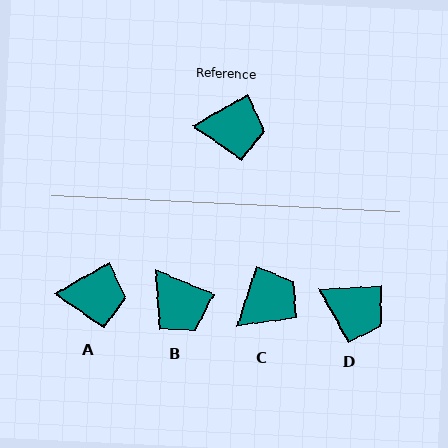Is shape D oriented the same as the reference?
No, it is off by about 26 degrees.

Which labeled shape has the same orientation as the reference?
A.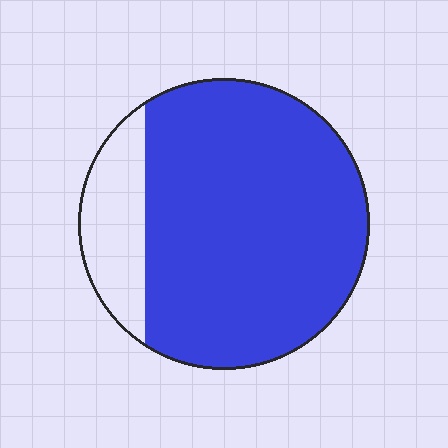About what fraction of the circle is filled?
About five sixths (5/6).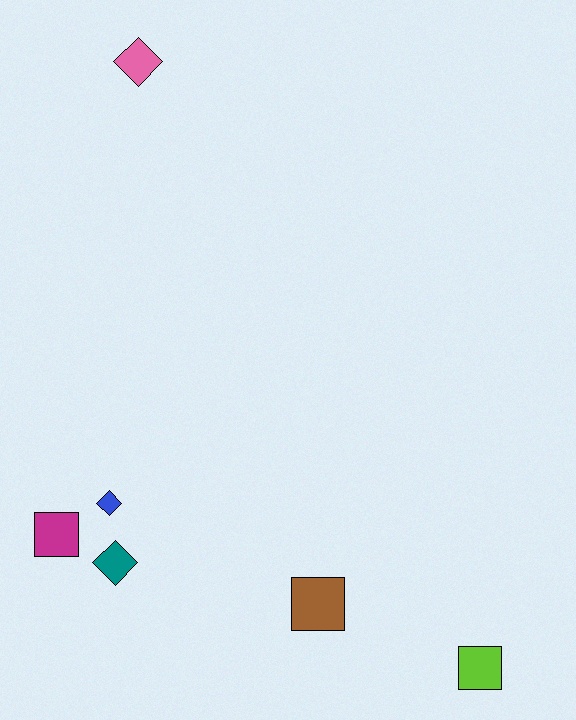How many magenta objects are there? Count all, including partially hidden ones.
There is 1 magenta object.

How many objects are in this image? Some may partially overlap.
There are 6 objects.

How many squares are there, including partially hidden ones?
There are 3 squares.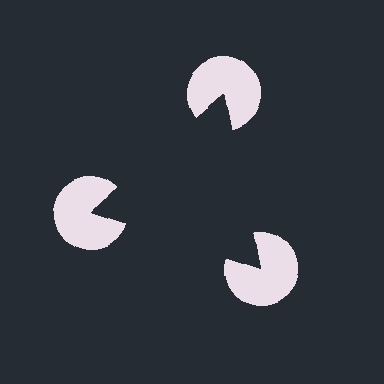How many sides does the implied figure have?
3 sides.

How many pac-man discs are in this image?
There are 3 — one at each vertex of the illusory triangle.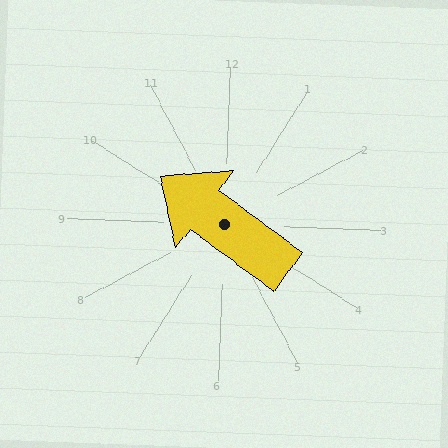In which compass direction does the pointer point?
Northwest.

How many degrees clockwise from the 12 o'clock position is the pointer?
Approximately 305 degrees.